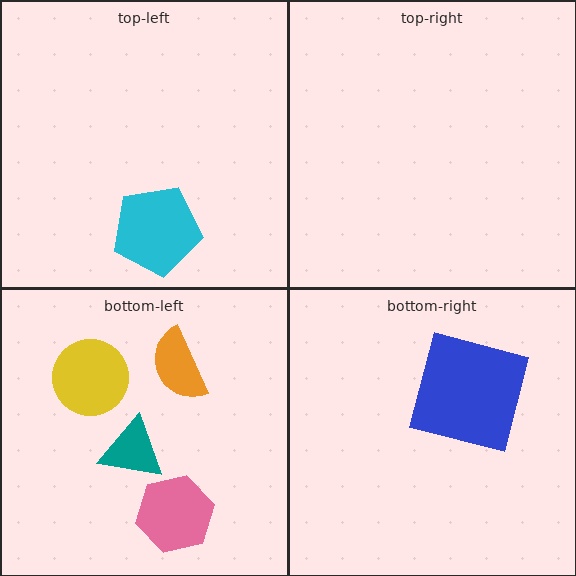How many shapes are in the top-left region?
1.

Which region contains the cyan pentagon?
The top-left region.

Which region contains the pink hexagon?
The bottom-left region.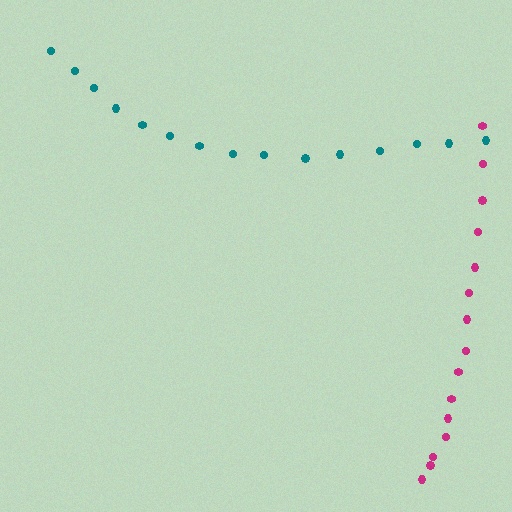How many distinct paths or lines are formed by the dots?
There are 2 distinct paths.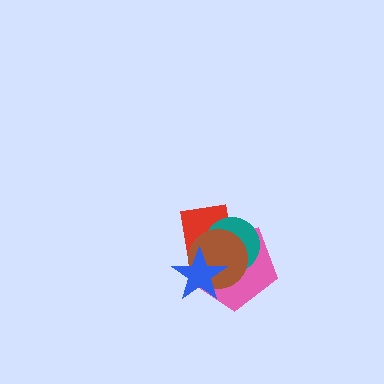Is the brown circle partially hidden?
Yes, it is partially covered by another shape.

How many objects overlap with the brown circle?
4 objects overlap with the brown circle.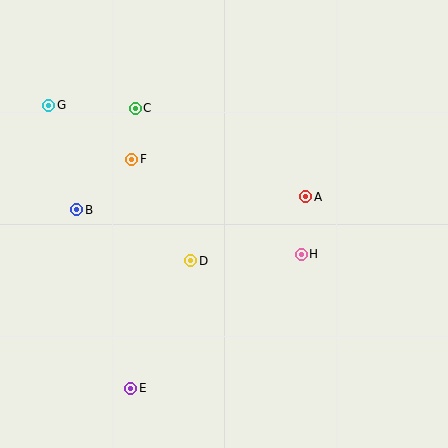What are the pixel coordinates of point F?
Point F is at (132, 159).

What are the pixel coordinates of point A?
Point A is at (306, 197).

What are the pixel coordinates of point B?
Point B is at (77, 210).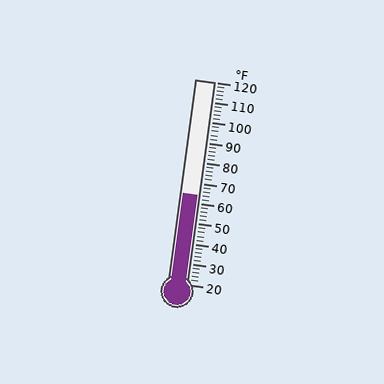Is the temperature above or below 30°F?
The temperature is above 30°F.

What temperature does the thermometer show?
The thermometer shows approximately 64°F.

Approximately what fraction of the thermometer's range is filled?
The thermometer is filled to approximately 45% of its range.